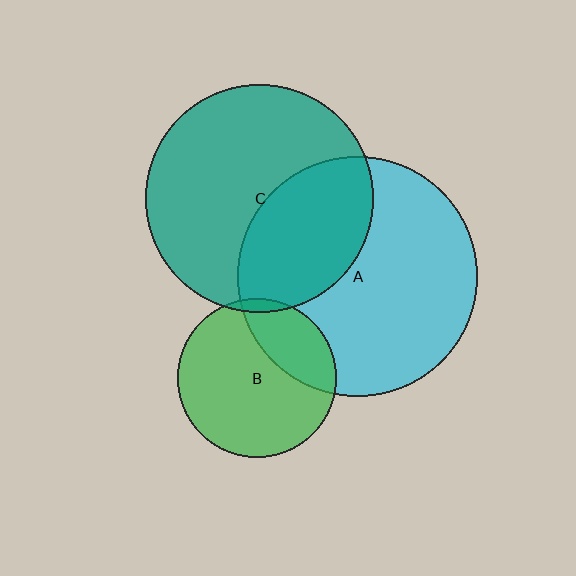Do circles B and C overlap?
Yes.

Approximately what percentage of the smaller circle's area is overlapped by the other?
Approximately 5%.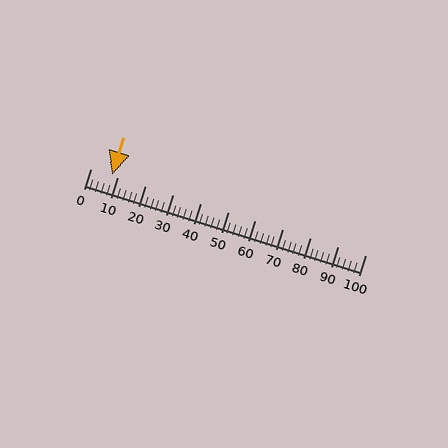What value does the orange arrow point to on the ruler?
The orange arrow points to approximately 8.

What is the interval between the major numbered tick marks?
The major tick marks are spaced 10 units apart.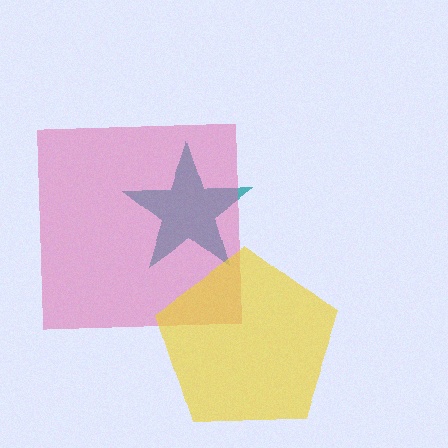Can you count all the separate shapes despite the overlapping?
Yes, there are 3 separate shapes.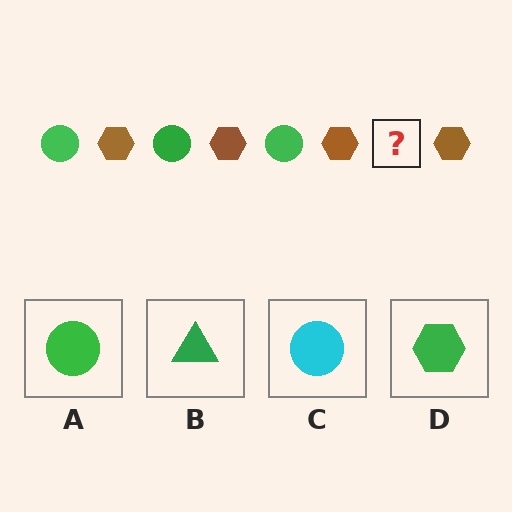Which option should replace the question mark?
Option A.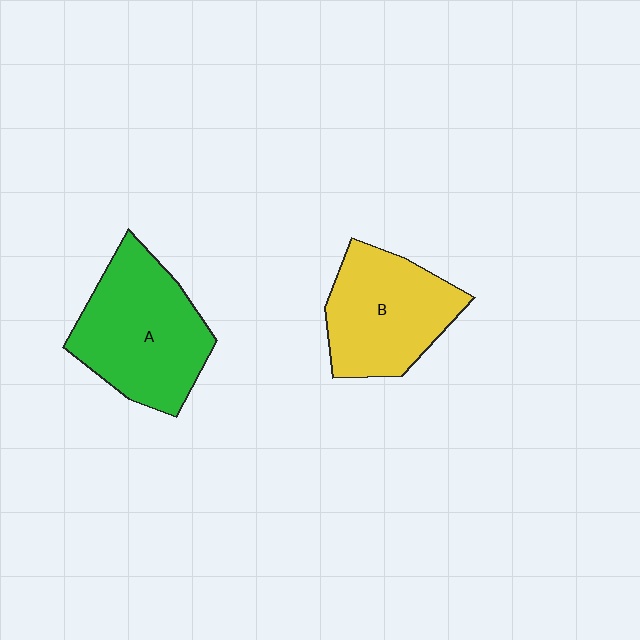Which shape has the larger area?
Shape A (green).